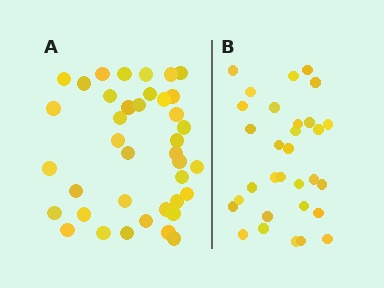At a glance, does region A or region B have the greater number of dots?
Region A (the left region) has more dots.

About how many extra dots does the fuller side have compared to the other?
Region A has roughly 8 or so more dots than region B.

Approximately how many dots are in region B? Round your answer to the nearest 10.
About 30 dots. (The exact count is 31, which rounds to 30.)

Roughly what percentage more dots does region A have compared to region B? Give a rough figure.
About 25% more.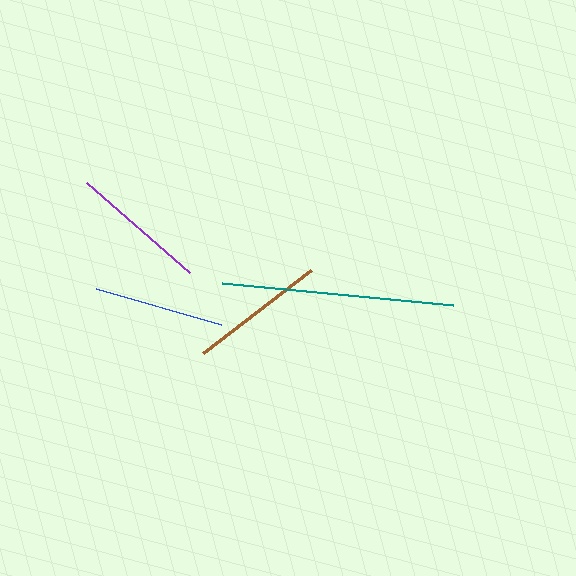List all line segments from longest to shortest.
From longest to shortest: teal, purple, brown, blue.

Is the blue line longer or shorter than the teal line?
The teal line is longer than the blue line.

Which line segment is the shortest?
The blue line is the shortest at approximately 130 pixels.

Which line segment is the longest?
The teal line is the longest at approximately 232 pixels.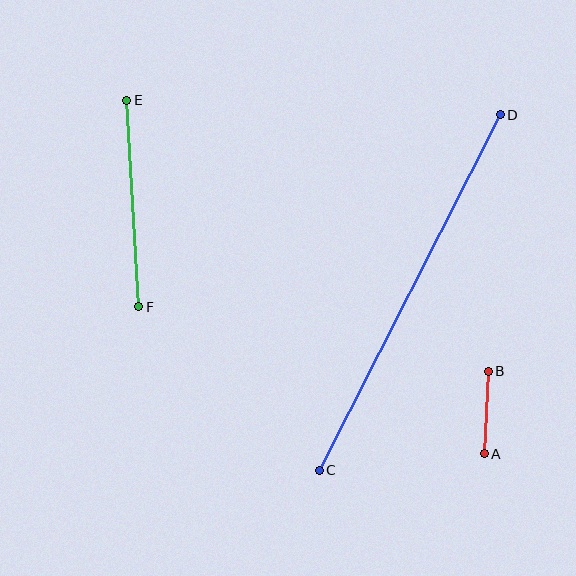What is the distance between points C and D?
The distance is approximately 399 pixels.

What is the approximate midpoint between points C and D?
The midpoint is at approximately (410, 293) pixels.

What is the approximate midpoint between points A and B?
The midpoint is at approximately (486, 412) pixels.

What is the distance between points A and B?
The distance is approximately 83 pixels.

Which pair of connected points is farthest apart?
Points C and D are farthest apart.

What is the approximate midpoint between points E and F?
The midpoint is at approximately (133, 203) pixels.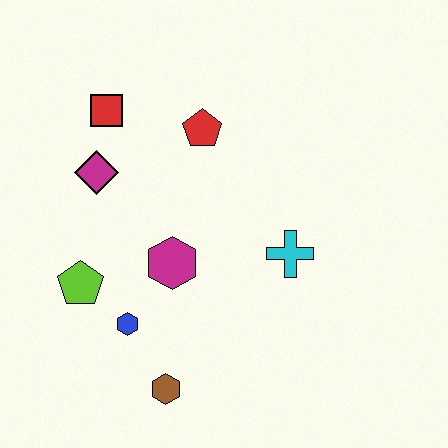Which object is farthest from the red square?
The brown hexagon is farthest from the red square.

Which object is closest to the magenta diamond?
The red square is closest to the magenta diamond.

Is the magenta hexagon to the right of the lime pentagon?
Yes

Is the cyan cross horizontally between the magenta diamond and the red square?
No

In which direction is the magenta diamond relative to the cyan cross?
The magenta diamond is to the left of the cyan cross.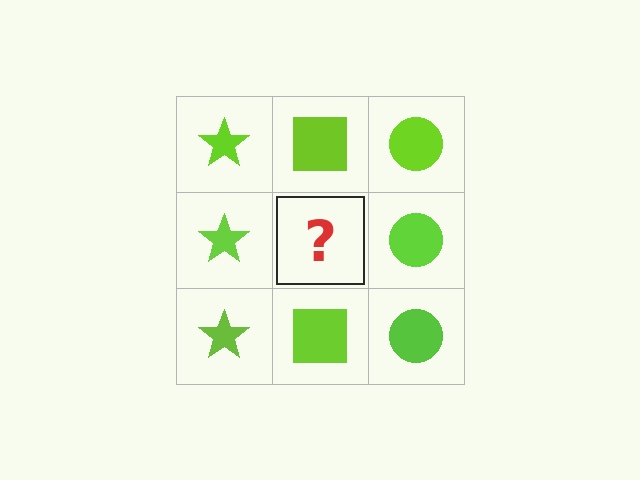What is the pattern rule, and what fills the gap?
The rule is that each column has a consistent shape. The gap should be filled with a lime square.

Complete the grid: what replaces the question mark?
The question mark should be replaced with a lime square.